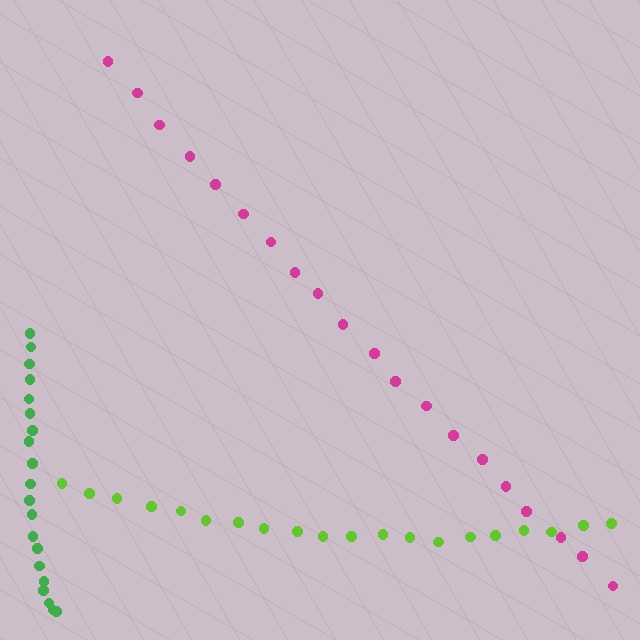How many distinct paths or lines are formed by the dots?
There are 3 distinct paths.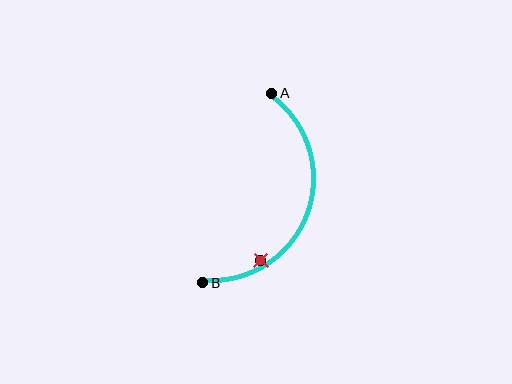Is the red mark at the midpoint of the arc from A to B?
No — the red mark does not lie on the arc at all. It sits slightly inside the curve.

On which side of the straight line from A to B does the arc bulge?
The arc bulges to the right of the straight line connecting A and B.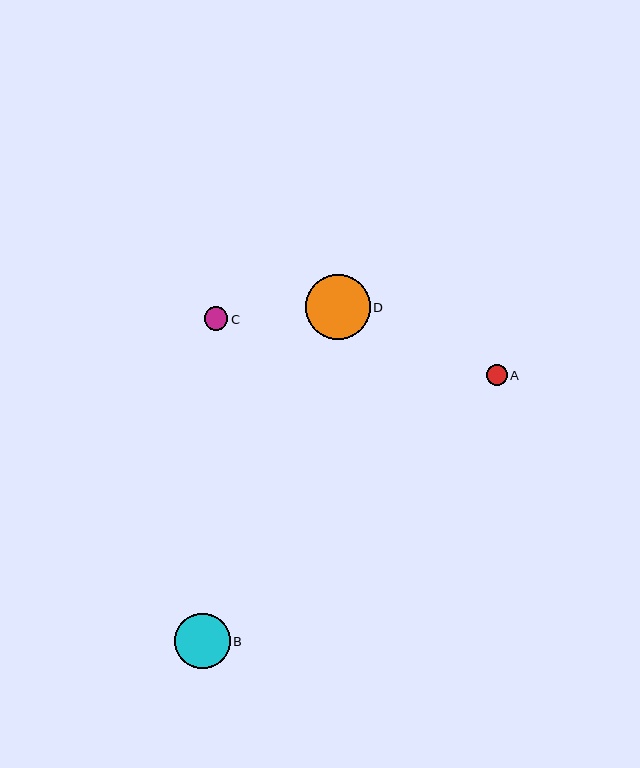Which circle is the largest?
Circle D is the largest with a size of approximately 65 pixels.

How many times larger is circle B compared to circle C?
Circle B is approximately 2.4 times the size of circle C.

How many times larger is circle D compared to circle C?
Circle D is approximately 2.8 times the size of circle C.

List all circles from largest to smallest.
From largest to smallest: D, B, C, A.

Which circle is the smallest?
Circle A is the smallest with a size of approximately 21 pixels.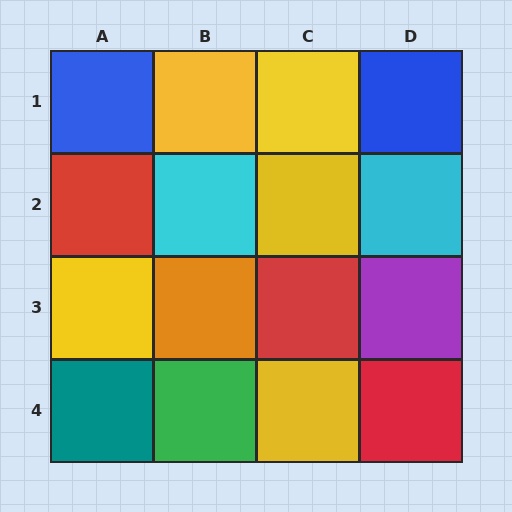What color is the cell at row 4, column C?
Yellow.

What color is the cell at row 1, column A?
Blue.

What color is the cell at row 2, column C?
Yellow.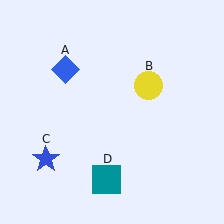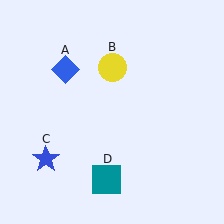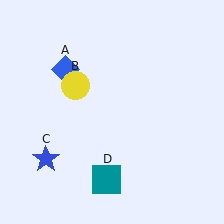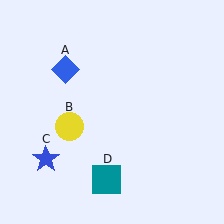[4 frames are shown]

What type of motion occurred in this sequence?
The yellow circle (object B) rotated counterclockwise around the center of the scene.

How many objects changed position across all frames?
1 object changed position: yellow circle (object B).